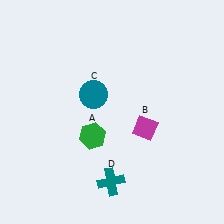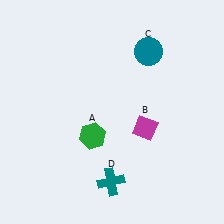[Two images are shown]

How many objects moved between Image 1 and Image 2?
1 object moved between the two images.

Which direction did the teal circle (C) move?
The teal circle (C) moved right.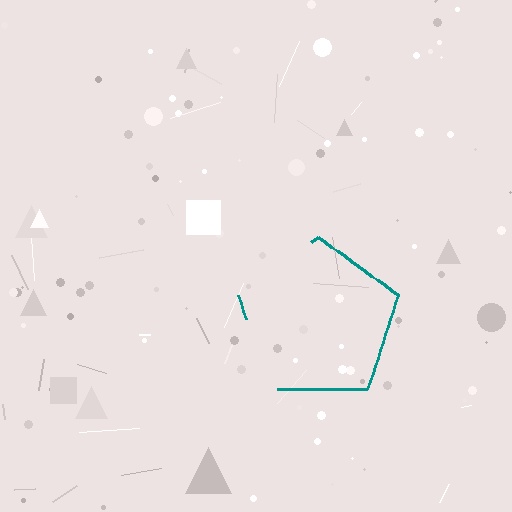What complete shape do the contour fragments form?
The contour fragments form a pentagon.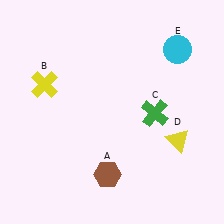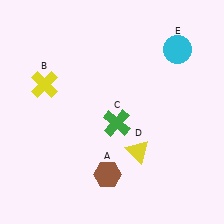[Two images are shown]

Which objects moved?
The objects that moved are: the green cross (C), the yellow triangle (D).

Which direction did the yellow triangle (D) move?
The yellow triangle (D) moved left.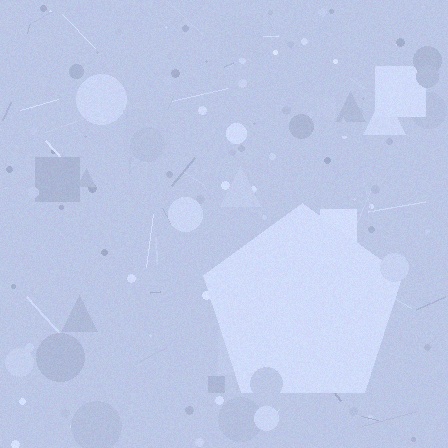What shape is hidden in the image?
A pentagon is hidden in the image.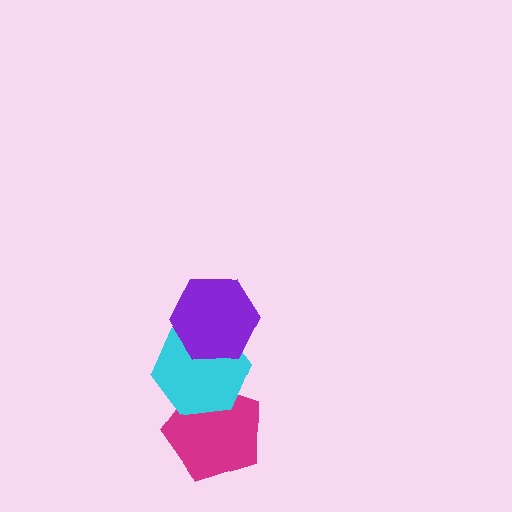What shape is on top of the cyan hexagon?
The purple hexagon is on top of the cyan hexagon.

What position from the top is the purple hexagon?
The purple hexagon is 1st from the top.